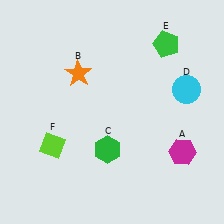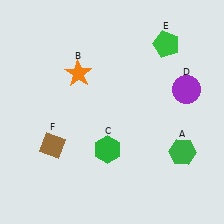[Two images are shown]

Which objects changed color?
A changed from magenta to green. D changed from cyan to purple. F changed from lime to brown.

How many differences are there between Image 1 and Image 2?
There are 3 differences between the two images.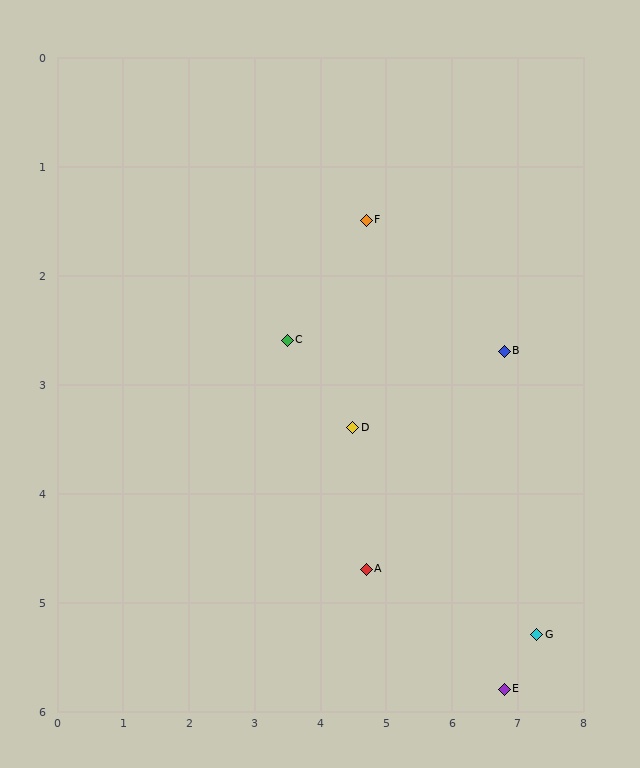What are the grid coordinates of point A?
Point A is at approximately (4.7, 4.7).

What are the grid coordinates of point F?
Point F is at approximately (4.7, 1.5).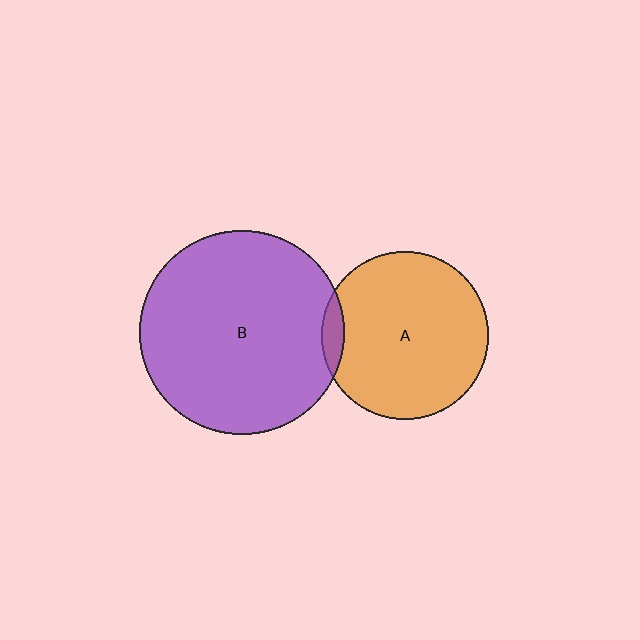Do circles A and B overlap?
Yes.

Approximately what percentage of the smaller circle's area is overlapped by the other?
Approximately 5%.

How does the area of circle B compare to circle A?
Approximately 1.5 times.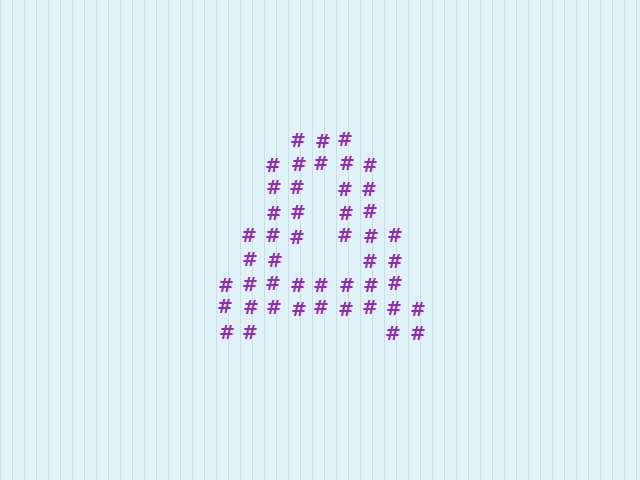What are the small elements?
The small elements are hash symbols.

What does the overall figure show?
The overall figure shows the letter A.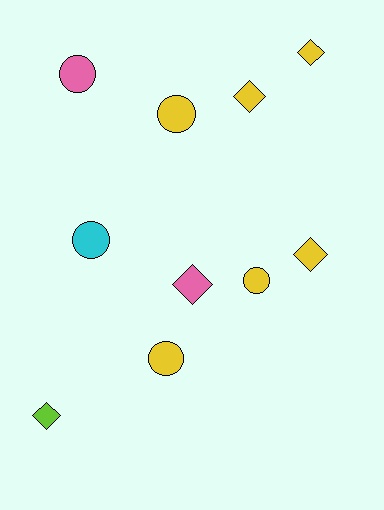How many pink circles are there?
There is 1 pink circle.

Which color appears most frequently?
Yellow, with 6 objects.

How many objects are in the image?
There are 10 objects.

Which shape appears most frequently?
Diamond, with 5 objects.